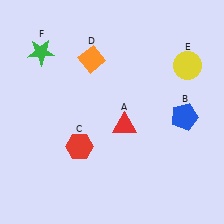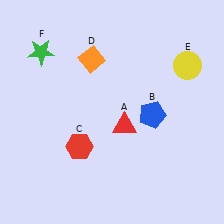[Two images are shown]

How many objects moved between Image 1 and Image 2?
1 object moved between the two images.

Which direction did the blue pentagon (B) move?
The blue pentagon (B) moved left.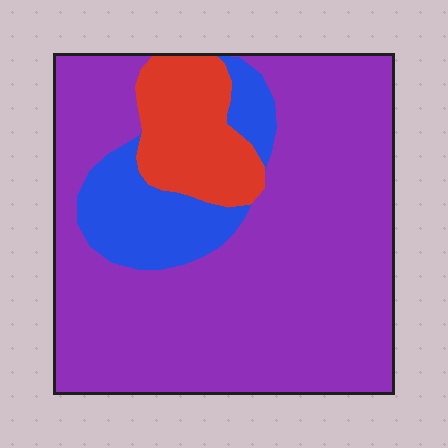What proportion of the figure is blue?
Blue takes up about one eighth (1/8) of the figure.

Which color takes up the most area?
Purple, at roughly 75%.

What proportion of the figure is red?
Red covers 13% of the figure.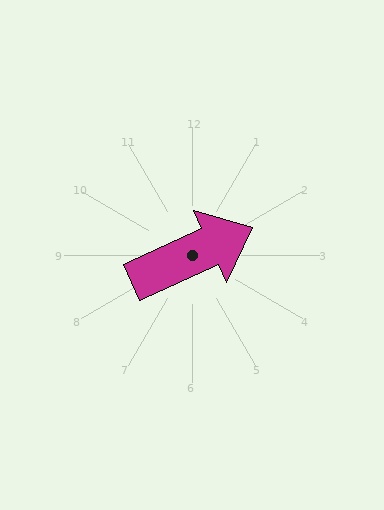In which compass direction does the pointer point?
Northeast.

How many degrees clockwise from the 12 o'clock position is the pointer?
Approximately 65 degrees.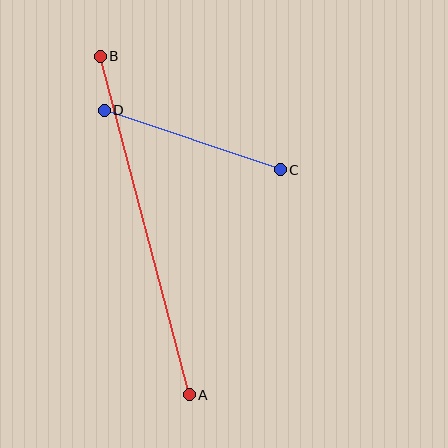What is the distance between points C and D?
The distance is approximately 186 pixels.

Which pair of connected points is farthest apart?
Points A and B are farthest apart.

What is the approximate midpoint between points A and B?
The midpoint is at approximately (145, 226) pixels.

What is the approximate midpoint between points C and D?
The midpoint is at approximately (192, 140) pixels.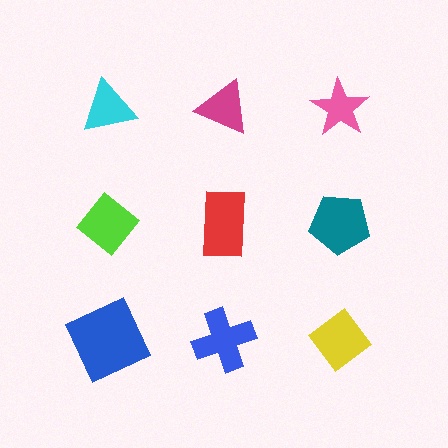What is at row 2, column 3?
A teal pentagon.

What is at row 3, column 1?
A blue square.